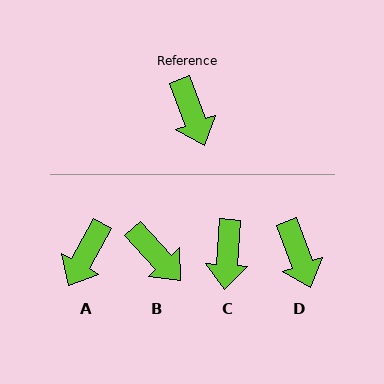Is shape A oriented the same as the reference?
No, it is off by about 49 degrees.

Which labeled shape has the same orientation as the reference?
D.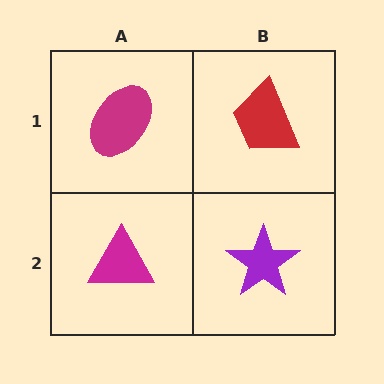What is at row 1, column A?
A magenta ellipse.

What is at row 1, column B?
A red trapezoid.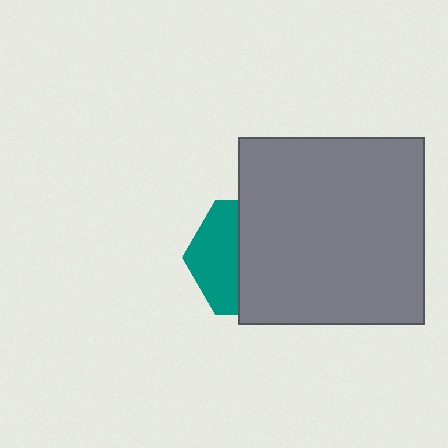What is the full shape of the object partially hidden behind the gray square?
The partially hidden object is a teal hexagon.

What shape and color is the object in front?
The object in front is a gray square.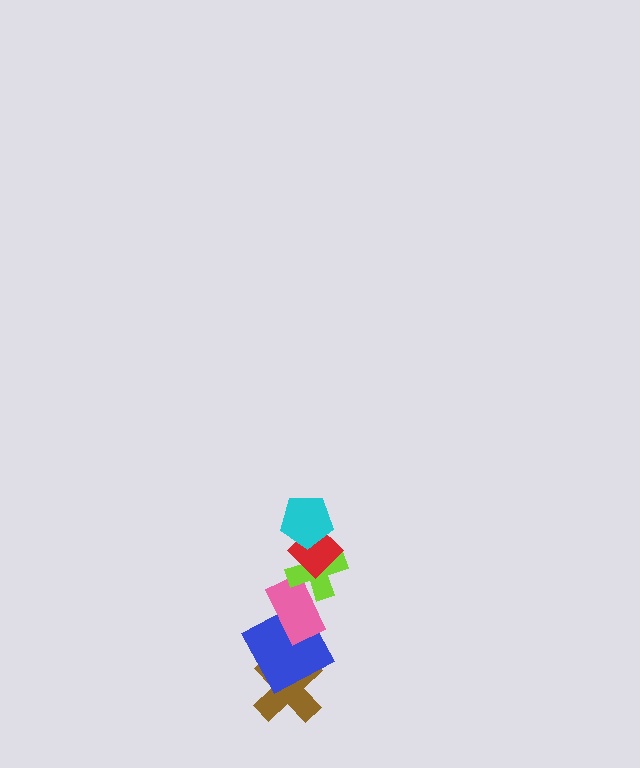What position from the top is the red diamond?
The red diamond is 2nd from the top.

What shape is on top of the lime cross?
The red diamond is on top of the lime cross.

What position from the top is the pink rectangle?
The pink rectangle is 4th from the top.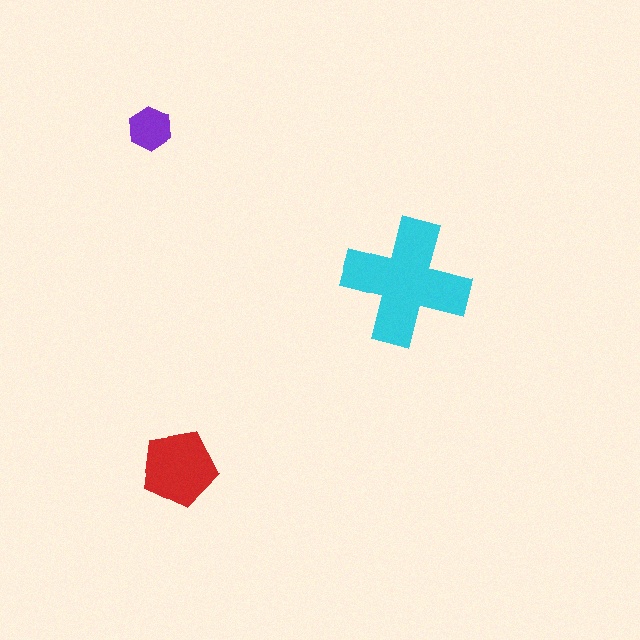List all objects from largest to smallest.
The cyan cross, the red pentagon, the purple hexagon.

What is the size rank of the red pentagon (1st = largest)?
2nd.